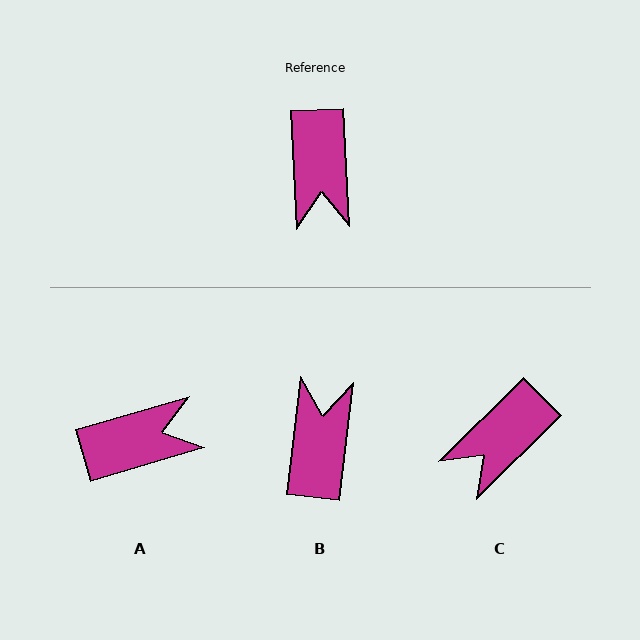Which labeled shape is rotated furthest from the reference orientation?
B, about 171 degrees away.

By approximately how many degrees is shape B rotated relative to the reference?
Approximately 171 degrees counter-clockwise.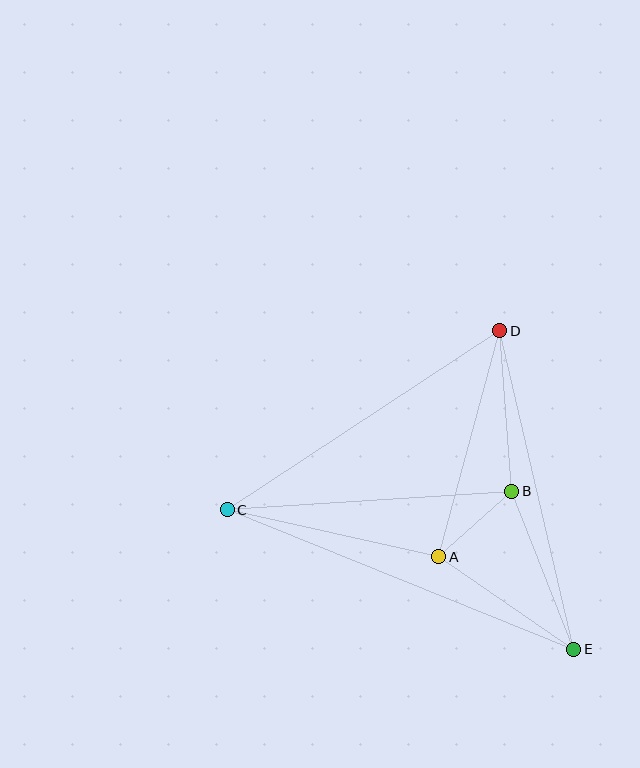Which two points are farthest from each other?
Points C and E are farthest from each other.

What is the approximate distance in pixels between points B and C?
The distance between B and C is approximately 285 pixels.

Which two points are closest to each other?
Points A and B are closest to each other.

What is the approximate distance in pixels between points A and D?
The distance between A and D is approximately 234 pixels.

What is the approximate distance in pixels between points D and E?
The distance between D and E is approximately 327 pixels.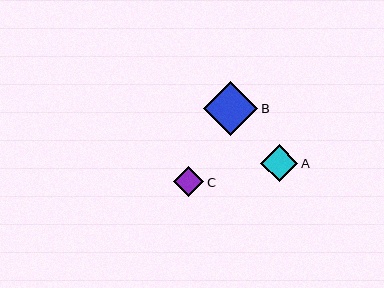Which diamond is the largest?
Diamond B is the largest with a size of approximately 54 pixels.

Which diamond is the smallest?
Diamond C is the smallest with a size of approximately 30 pixels.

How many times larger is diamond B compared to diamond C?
Diamond B is approximately 1.8 times the size of diamond C.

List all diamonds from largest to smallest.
From largest to smallest: B, A, C.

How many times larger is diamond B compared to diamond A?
Diamond B is approximately 1.5 times the size of diamond A.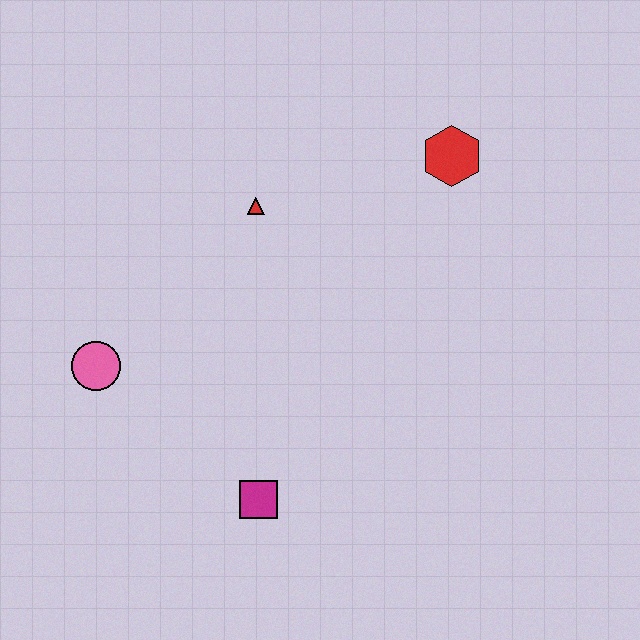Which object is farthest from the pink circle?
The red hexagon is farthest from the pink circle.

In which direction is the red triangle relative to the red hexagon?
The red triangle is to the left of the red hexagon.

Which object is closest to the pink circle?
The magenta square is closest to the pink circle.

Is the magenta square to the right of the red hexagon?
No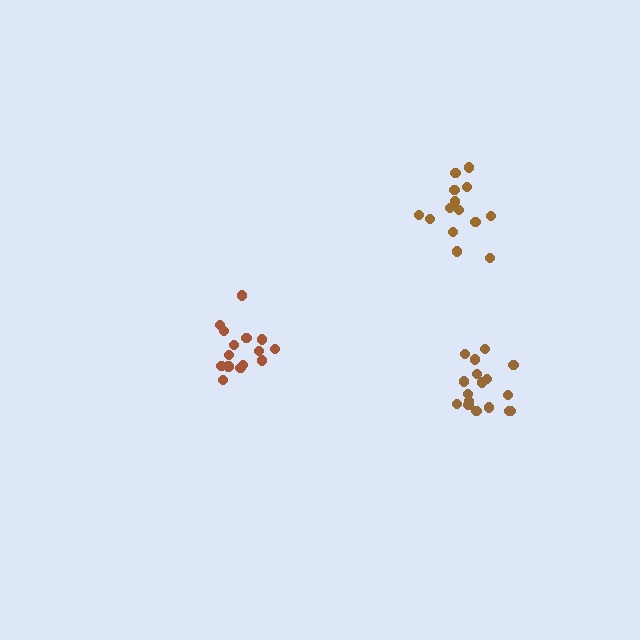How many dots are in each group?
Group 1: 15 dots, Group 2: 14 dots, Group 3: 17 dots (46 total).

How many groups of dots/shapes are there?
There are 3 groups.